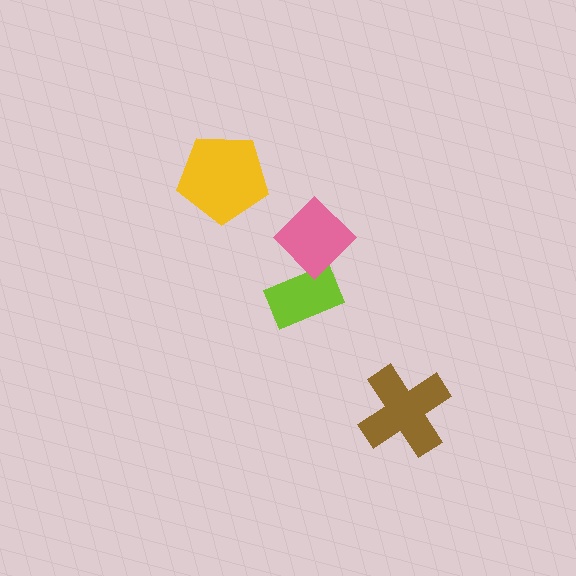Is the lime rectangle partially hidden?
Yes, it is partially covered by another shape.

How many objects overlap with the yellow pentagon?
0 objects overlap with the yellow pentagon.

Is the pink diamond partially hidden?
No, no other shape covers it.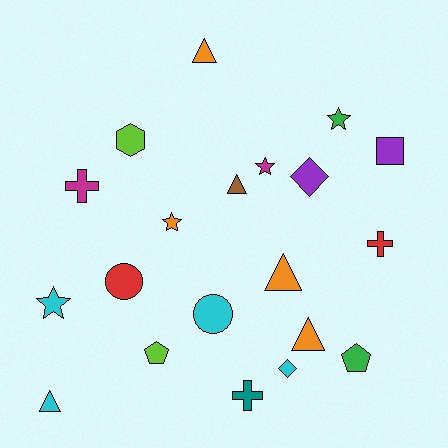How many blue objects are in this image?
There are no blue objects.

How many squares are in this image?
There is 1 square.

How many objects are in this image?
There are 20 objects.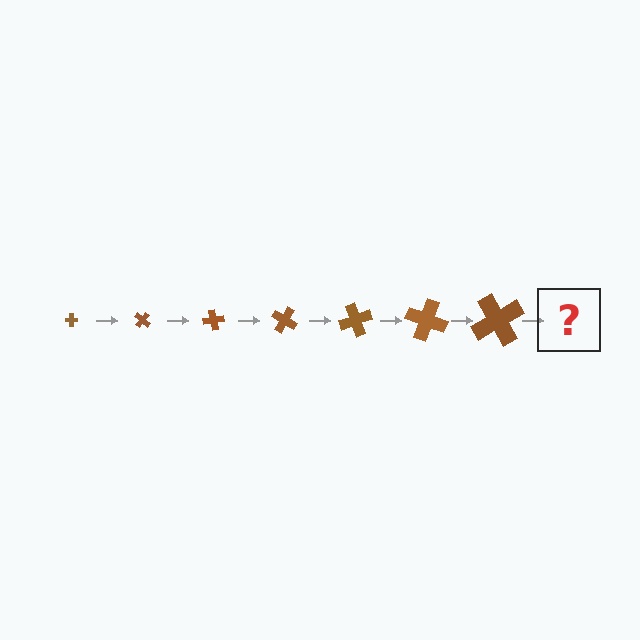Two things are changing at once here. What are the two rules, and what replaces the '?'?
The two rules are that the cross grows larger each step and it rotates 40 degrees each step. The '?' should be a cross, larger than the previous one and rotated 280 degrees from the start.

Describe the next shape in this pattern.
It should be a cross, larger than the previous one and rotated 280 degrees from the start.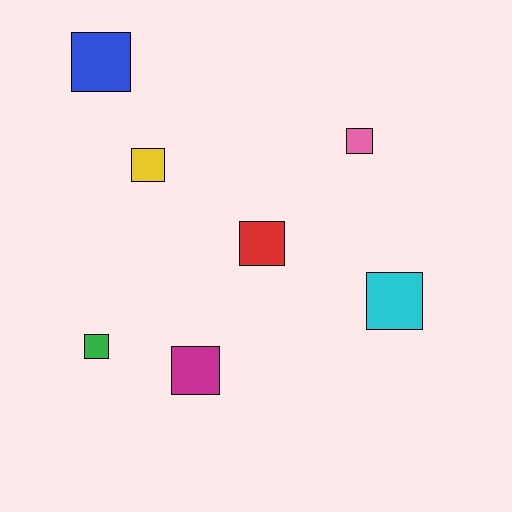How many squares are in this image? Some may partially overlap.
There are 7 squares.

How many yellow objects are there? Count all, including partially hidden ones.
There is 1 yellow object.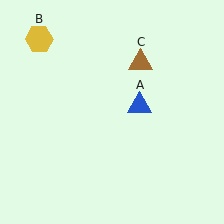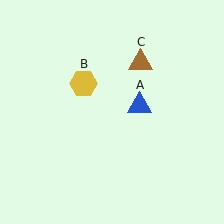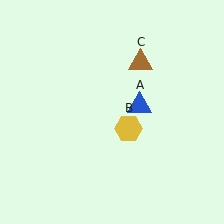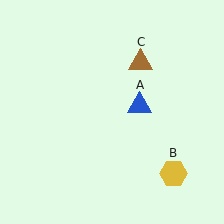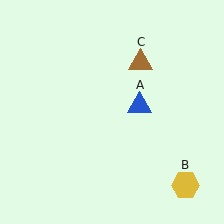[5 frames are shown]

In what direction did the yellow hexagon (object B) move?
The yellow hexagon (object B) moved down and to the right.